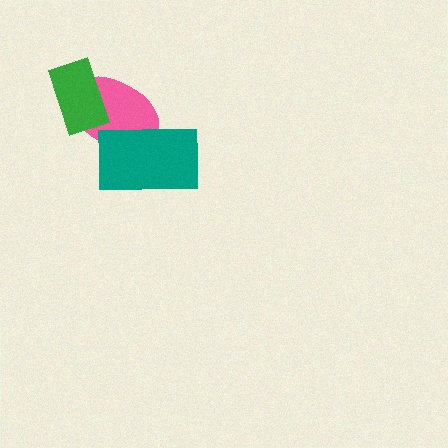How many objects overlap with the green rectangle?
1 object overlaps with the green rectangle.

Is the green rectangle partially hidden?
No, no other shape covers it.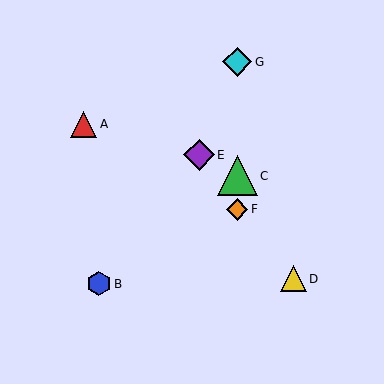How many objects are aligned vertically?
3 objects (C, F, G) are aligned vertically.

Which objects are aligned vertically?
Objects C, F, G are aligned vertically.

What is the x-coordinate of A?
Object A is at x≈83.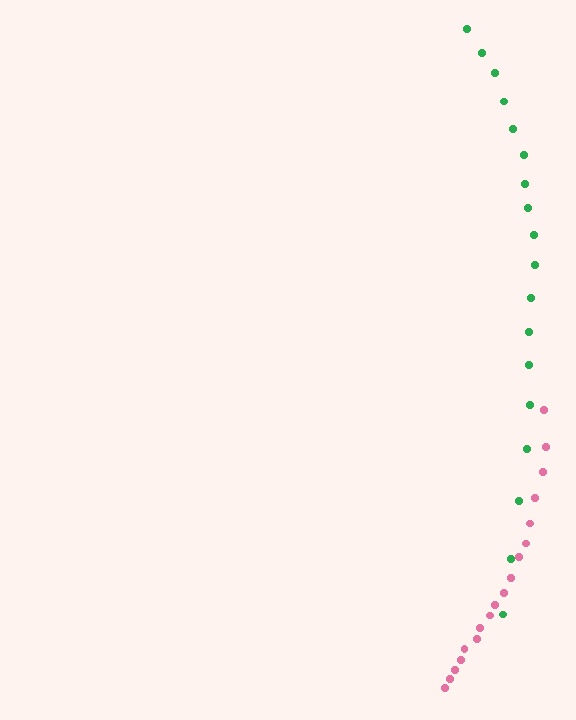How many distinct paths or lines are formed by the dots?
There are 2 distinct paths.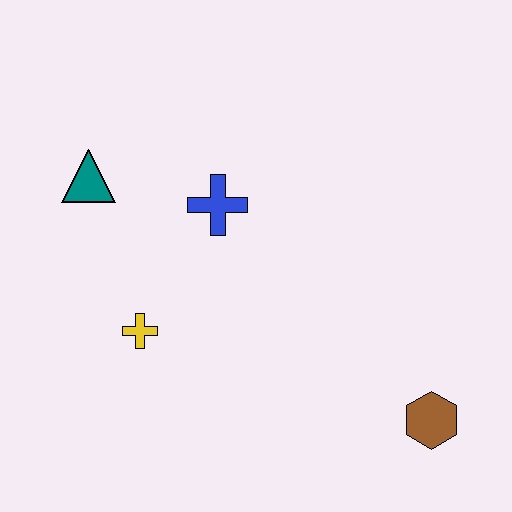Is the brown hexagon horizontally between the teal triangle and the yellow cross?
No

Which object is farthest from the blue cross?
The brown hexagon is farthest from the blue cross.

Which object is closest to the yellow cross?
The blue cross is closest to the yellow cross.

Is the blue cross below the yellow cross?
No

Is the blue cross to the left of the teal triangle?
No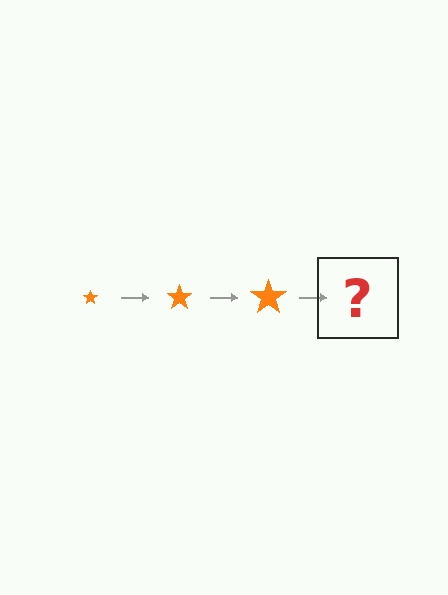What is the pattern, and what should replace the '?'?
The pattern is that the star gets progressively larger each step. The '?' should be an orange star, larger than the previous one.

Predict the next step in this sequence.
The next step is an orange star, larger than the previous one.